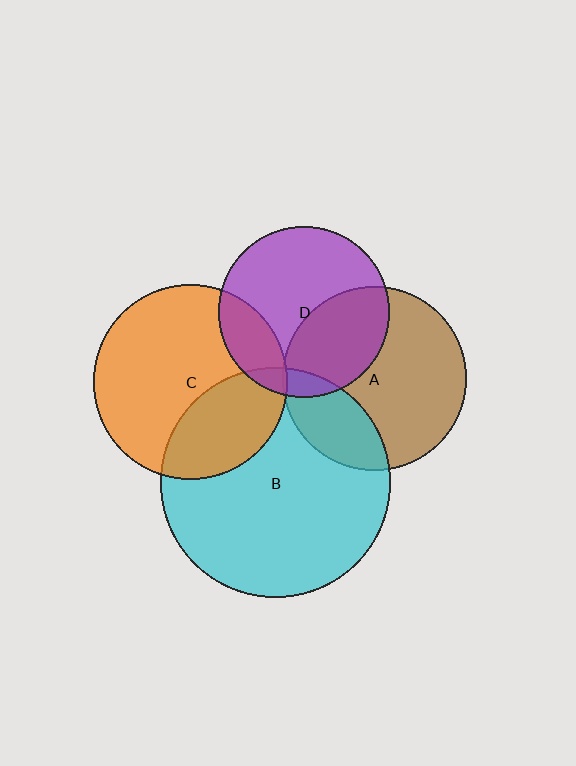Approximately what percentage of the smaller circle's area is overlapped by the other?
Approximately 10%.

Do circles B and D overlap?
Yes.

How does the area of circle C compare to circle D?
Approximately 1.3 times.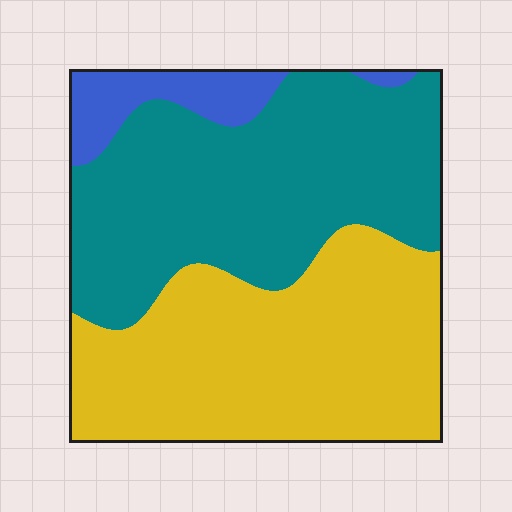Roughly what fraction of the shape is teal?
Teal takes up about one half (1/2) of the shape.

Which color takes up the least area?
Blue, at roughly 10%.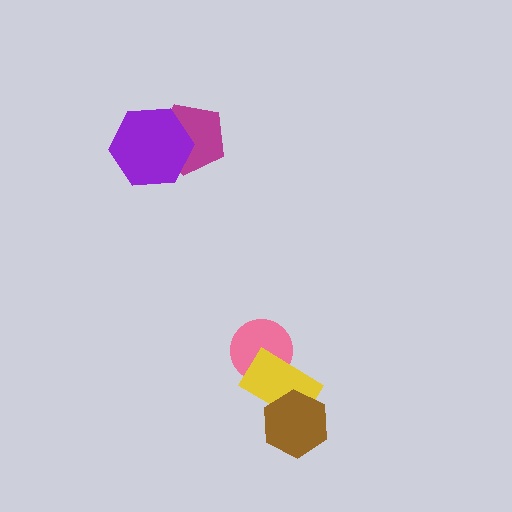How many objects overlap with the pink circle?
1 object overlaps with the pink circle.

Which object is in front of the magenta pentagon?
The purple hexagon is in front of the magenta pentagon.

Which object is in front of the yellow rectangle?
The brown hexagon is in front of the yellow rectangle.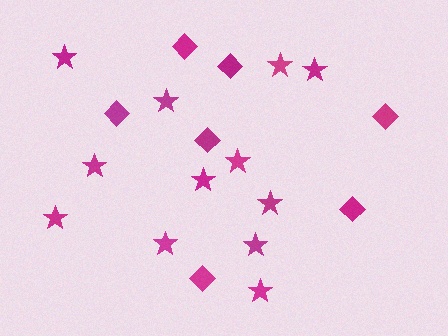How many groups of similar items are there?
There are 2 groups: one group of diamonds (7) and one group of stars (12).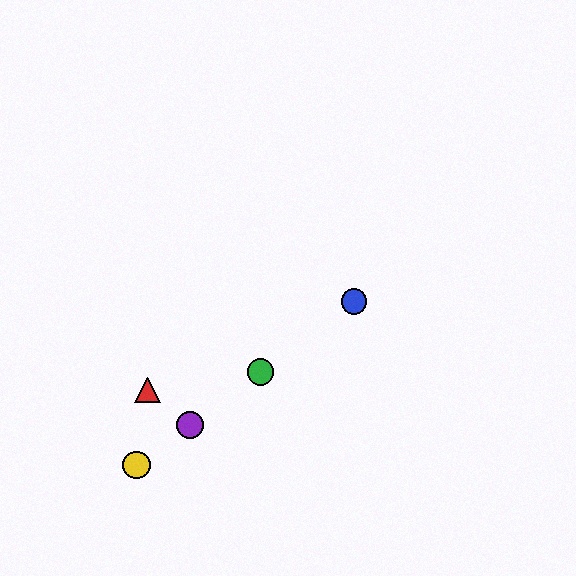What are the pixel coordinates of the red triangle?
The red triangle is at (148, 390).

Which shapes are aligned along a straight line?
The blue circle, the green circle, the yellow circle, the purple circle are aligned along a straight line.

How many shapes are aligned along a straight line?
4 shapes (the blue circle, the green circle, the yellow circle, the purple circle) are aligned along a straight line.